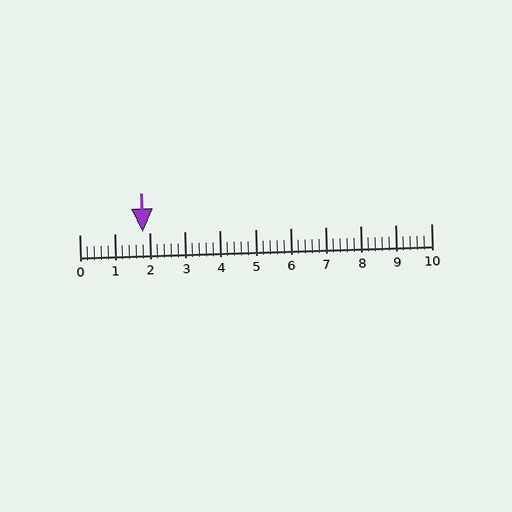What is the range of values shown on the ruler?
The ruler shows values from 0 to 10.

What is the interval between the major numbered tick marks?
The major tick marks are spaced 1 units apart.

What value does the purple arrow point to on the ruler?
The purple arrow points to approximately 1.8.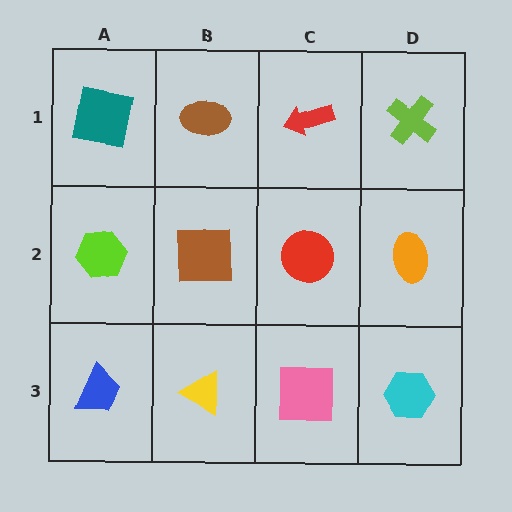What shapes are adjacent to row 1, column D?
An orange ellipse (row 2, column D), a red arrow (row 1, column C).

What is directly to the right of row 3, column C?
A cyan hexagon.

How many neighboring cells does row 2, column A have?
3.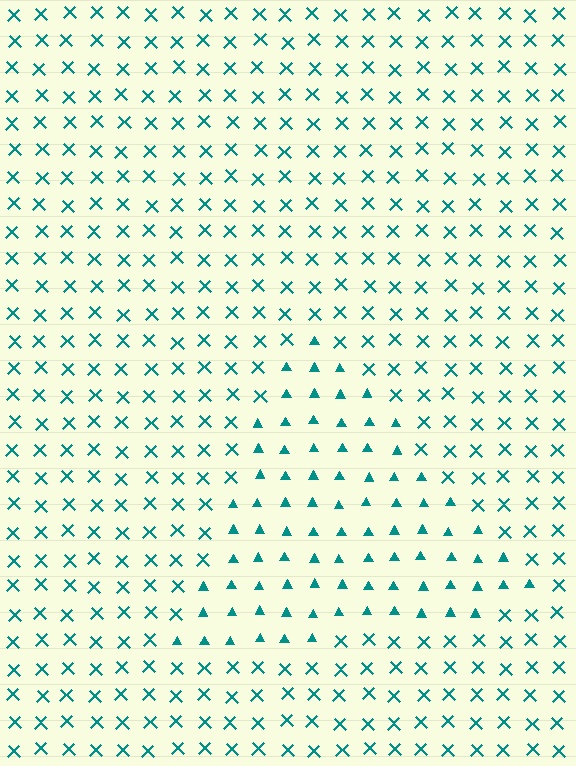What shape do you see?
I see a triangle.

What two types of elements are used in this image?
The image uses triangles inside the triangle region and X marks outside it.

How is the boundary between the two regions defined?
The boundary is defined by a change in element shape: triangles inside vs. X marks outside. All elements share the same color and spacing.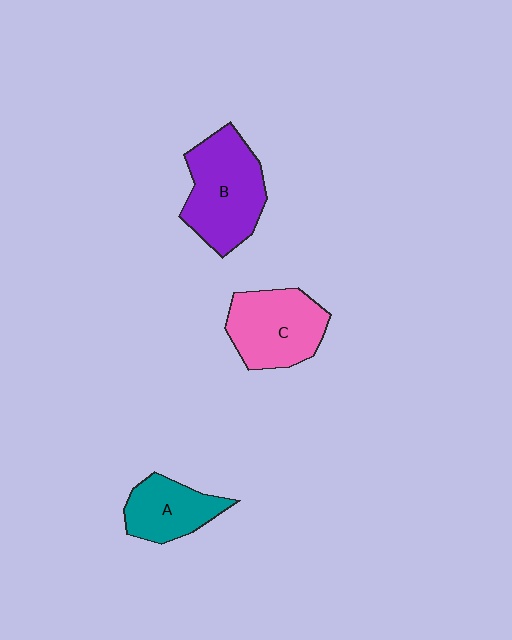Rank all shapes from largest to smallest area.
From largest to smallest: B (purple), C (pink), A (teal).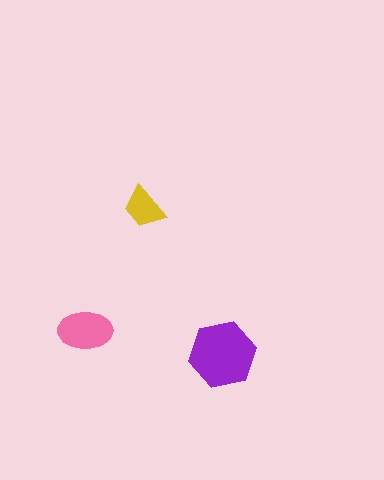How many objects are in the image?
There are 3 objects in the image.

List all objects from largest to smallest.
The purple hexagon, the pink ellipse, the yellow trapezoid.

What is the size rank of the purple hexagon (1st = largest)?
1st.